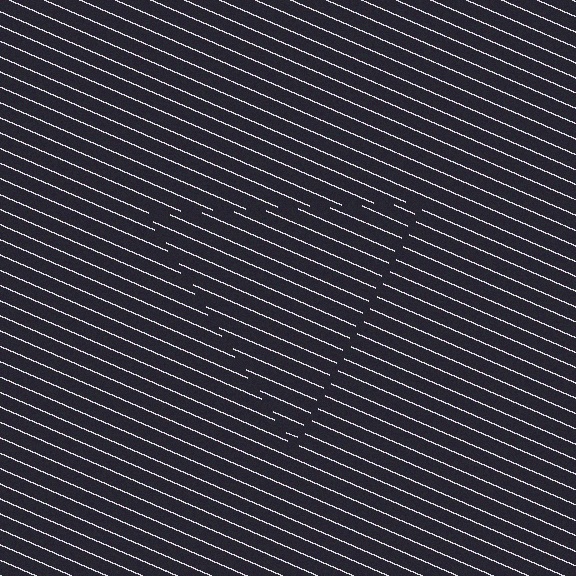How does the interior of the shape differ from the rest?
The interior of the shape contains the same grating, shifted by half a period — the contour is defined by the phase discontinuity where line-ends from the inner and outer gratings abut.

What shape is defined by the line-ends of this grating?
An illusory triangle. The interior of the shape contains the same grating, shifted by half a period — the contour is defined by the phase discontinuity where line-ends from the inner and outer gratings abut.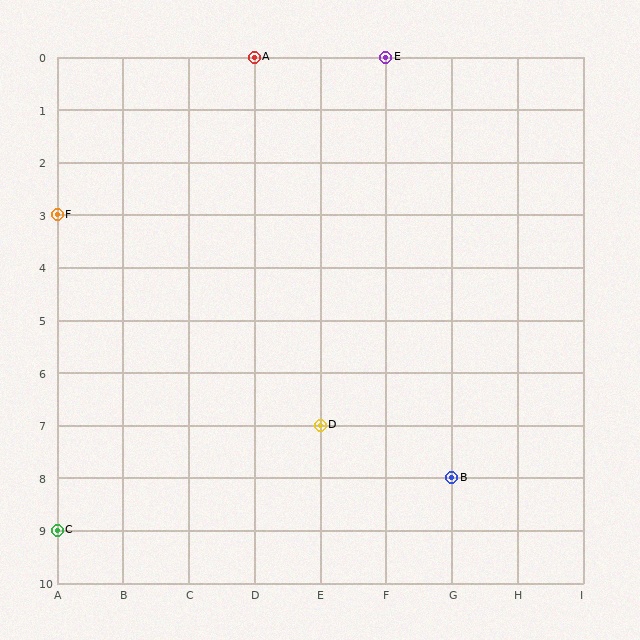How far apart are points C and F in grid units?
Points C and F are 6 rows apart.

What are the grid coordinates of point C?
Point C is at grid coordinates (A, 9).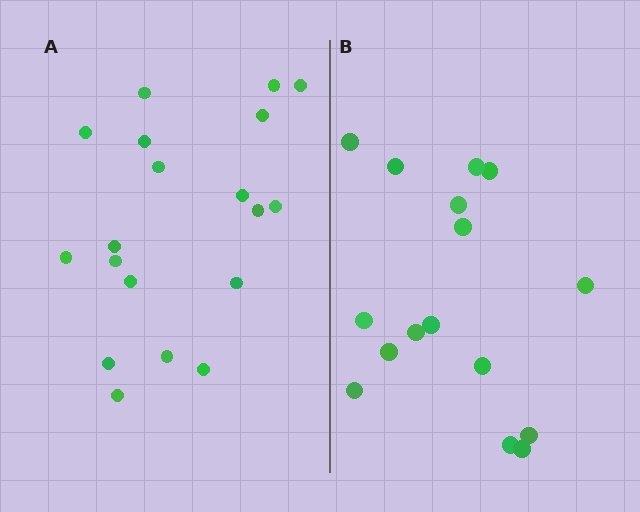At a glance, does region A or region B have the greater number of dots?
Region A (the left region) has more dots.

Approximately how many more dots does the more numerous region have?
Region A has just a few more — roughly 2 or 3 more dots than region B.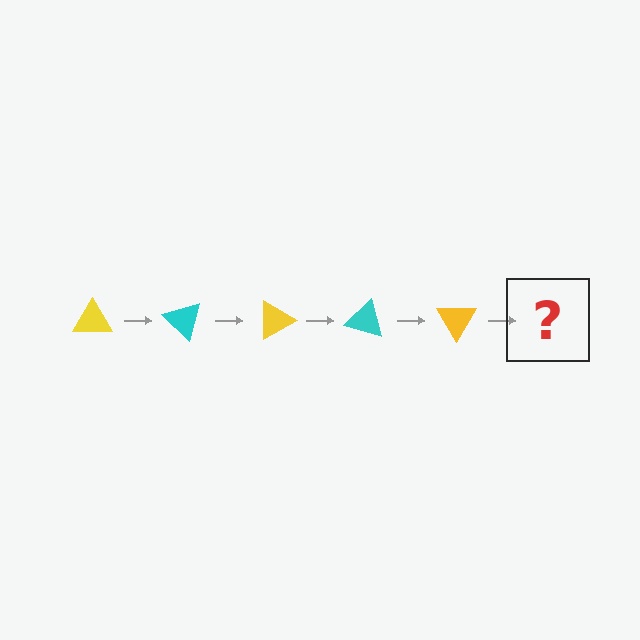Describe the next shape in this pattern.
It should be a cyan triangle, rotated 225 degrees from the start.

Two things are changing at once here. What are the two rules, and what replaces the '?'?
The two rules are that it rotates 45 degrees each step and the color cycles through yellow and cyan. The '?' should be a cyan triangle, rotated 225 degrees from the start.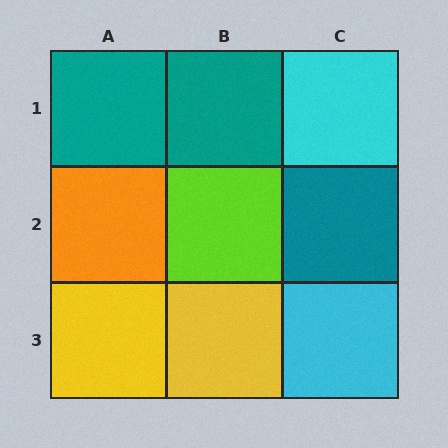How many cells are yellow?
2 cells are yellow.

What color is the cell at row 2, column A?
Orange.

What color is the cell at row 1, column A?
Teal.